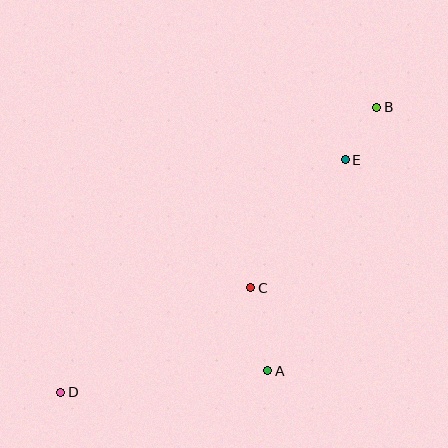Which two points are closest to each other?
Points B and E are closest to each other.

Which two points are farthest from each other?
Points B and D are farthest from each other.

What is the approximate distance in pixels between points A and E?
The distance between A and E is approximately 225 pixels.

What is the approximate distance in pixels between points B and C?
The distance between B and C is approximately 220 pixels.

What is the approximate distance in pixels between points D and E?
The distance between D and E is approximately 367 pixels.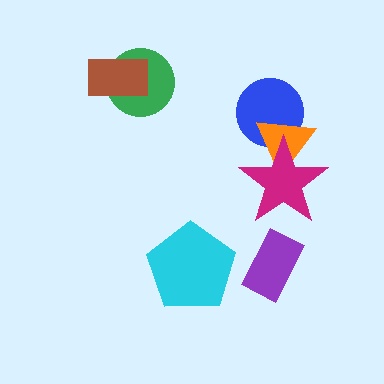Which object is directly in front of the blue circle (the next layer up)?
The orange triangle is directly in front of the blue circle.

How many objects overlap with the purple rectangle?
0 objects overlap with the purple rectangle.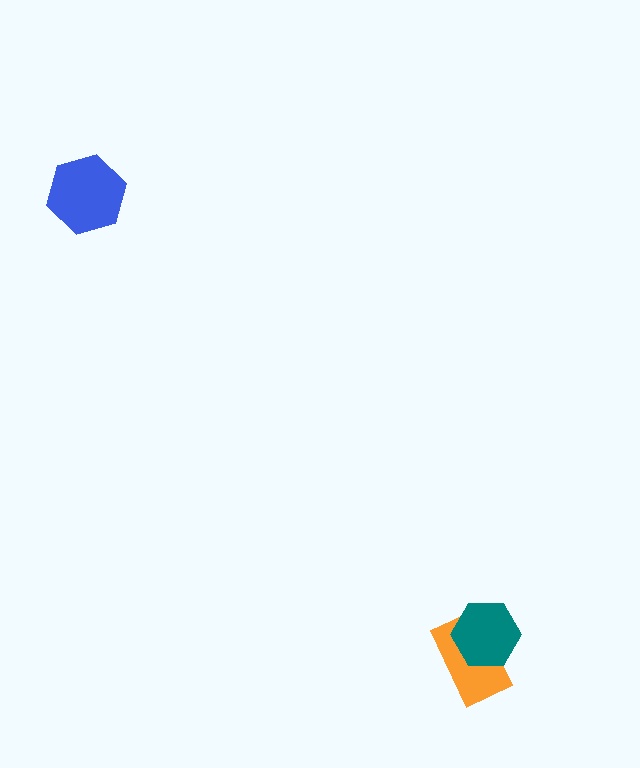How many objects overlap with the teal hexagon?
1 object overlaps with the teal hexagon.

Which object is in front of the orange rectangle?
The teal hexagon is in front of the orange rectangle.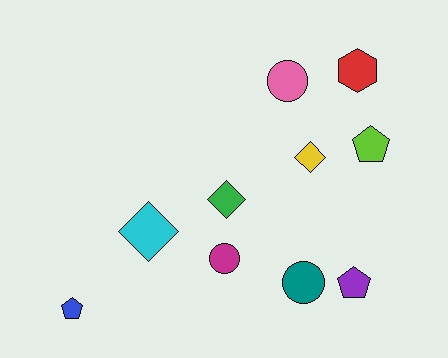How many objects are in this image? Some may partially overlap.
There are 10 objects.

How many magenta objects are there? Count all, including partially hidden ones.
There is 1 magenta object.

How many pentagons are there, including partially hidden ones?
There are 3 pentagons.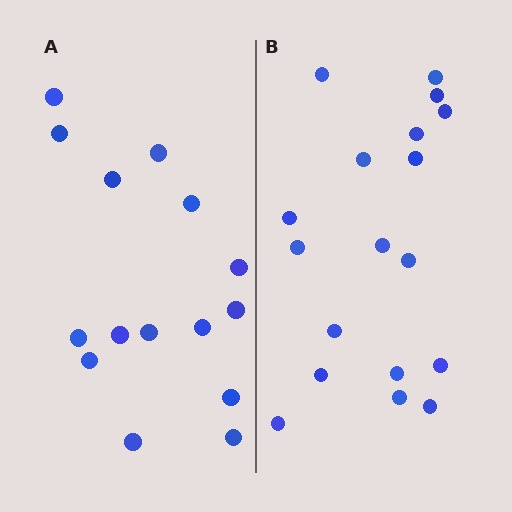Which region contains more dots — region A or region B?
Region B (the right region) has more dots.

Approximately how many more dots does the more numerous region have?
Region B has just a few more — roughly 2 or 3 more dots than region A.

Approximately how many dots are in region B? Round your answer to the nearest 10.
About 20 dots. (The exact count is 18, which rounds to 20.)